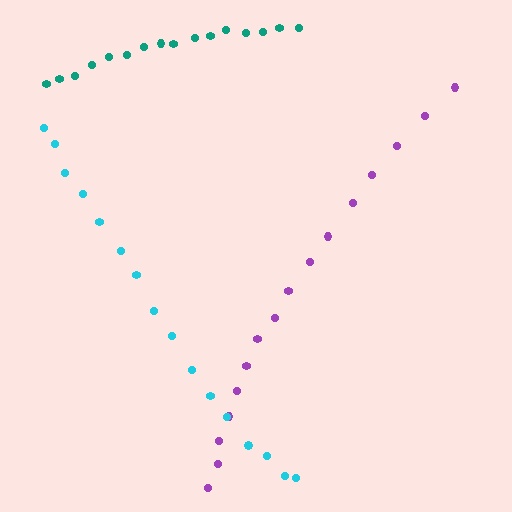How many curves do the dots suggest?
There are 3 distinct paths.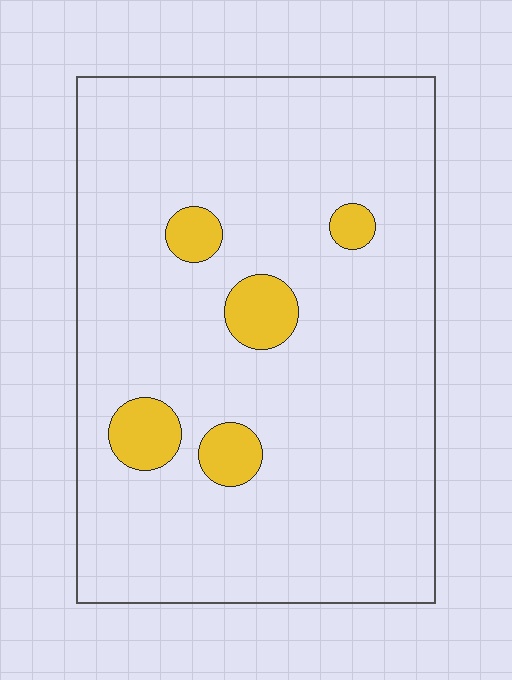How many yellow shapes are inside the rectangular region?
5.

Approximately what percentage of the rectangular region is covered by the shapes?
Approximately 10%.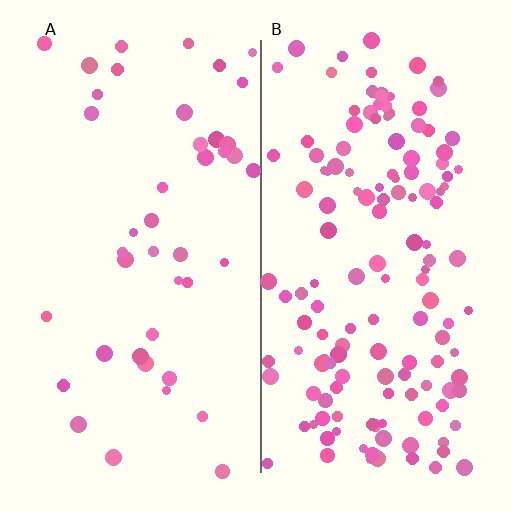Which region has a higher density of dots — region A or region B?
B (the right).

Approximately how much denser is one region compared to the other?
Approximately 3.4× — region B over region A.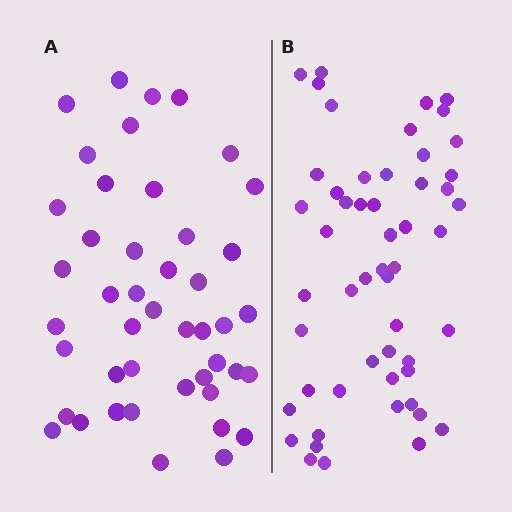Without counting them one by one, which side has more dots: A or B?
Region B (the right region) has more dots.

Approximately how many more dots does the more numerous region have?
Region B has roughly 8 or so more dots than region A.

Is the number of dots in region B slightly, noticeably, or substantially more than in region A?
Region B has only slightly more — the two regions are fairly close. The ratio is roughly 1.2 to 1.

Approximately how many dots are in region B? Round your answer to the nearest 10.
About 50 dots. (The exact count is 53, which rounds to 50.)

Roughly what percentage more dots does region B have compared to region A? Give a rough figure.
About 20% more.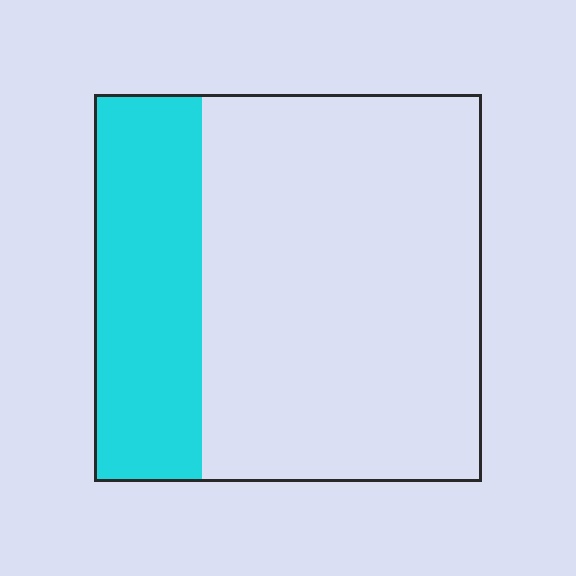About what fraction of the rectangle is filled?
About one quarter (1/4).